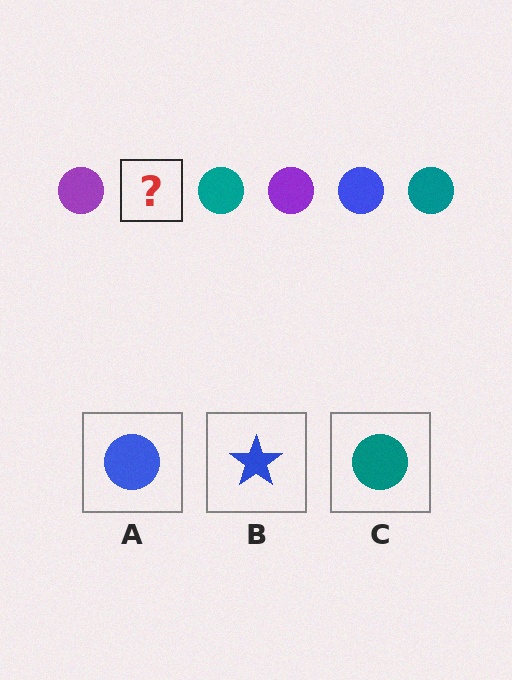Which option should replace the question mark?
Option A.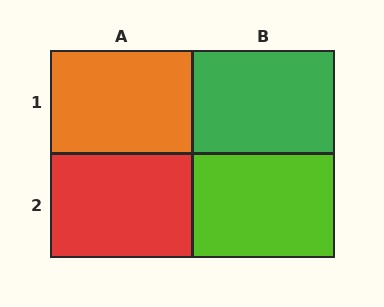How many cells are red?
1 cell is red.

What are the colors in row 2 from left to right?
Red, lime.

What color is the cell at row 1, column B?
Green.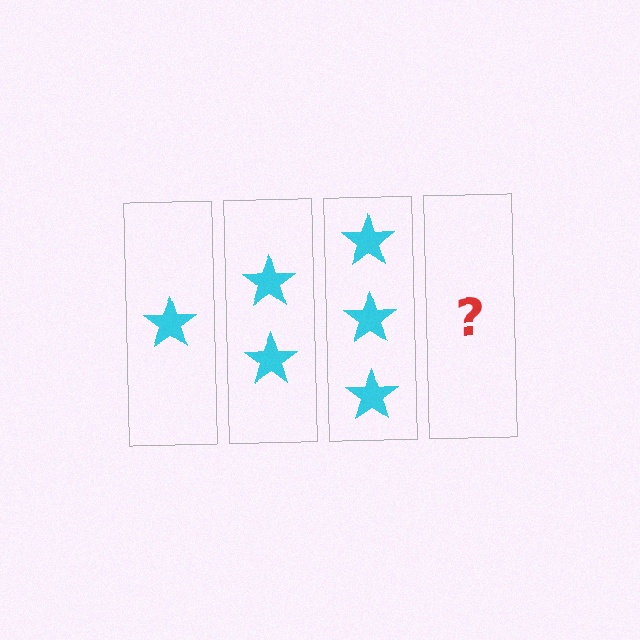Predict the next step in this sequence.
The next step is 4 stars.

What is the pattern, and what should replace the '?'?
The pattern is that each step adds one more star. The '?' should be 4 stars.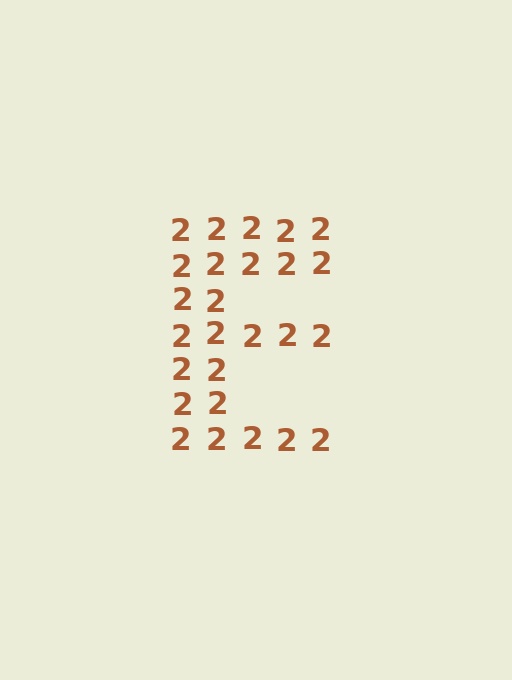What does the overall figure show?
The overall figure shows the letter E.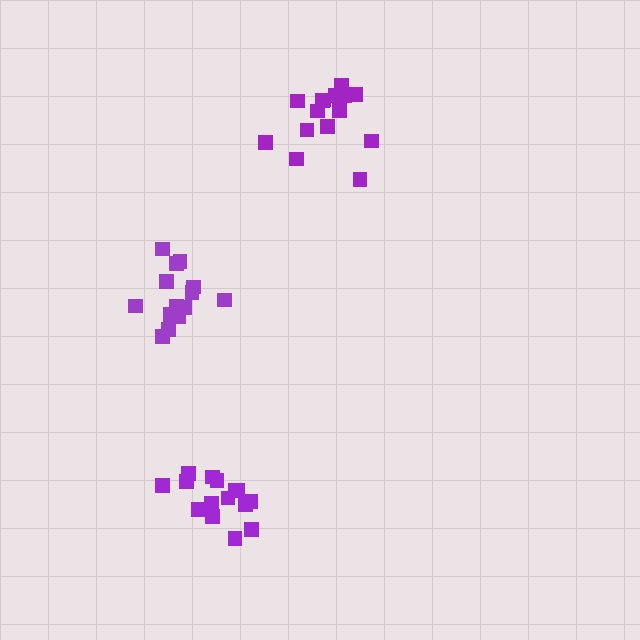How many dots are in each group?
Group 1: 15 dots, Group 2: 14 dots, Group 3: 15 dots (44 total).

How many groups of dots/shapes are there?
There are 3 groups.